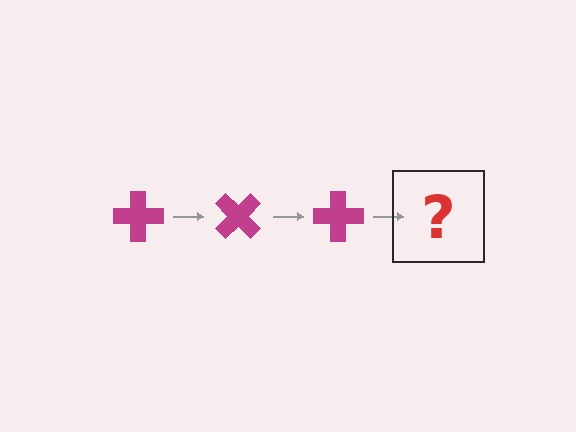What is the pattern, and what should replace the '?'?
The pattern is that the cross rotates 45 degrees each step. The '?' should be a magenta cross rotated 135 degrees.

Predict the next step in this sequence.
The next step is a magenta cross rotated 135 degrees.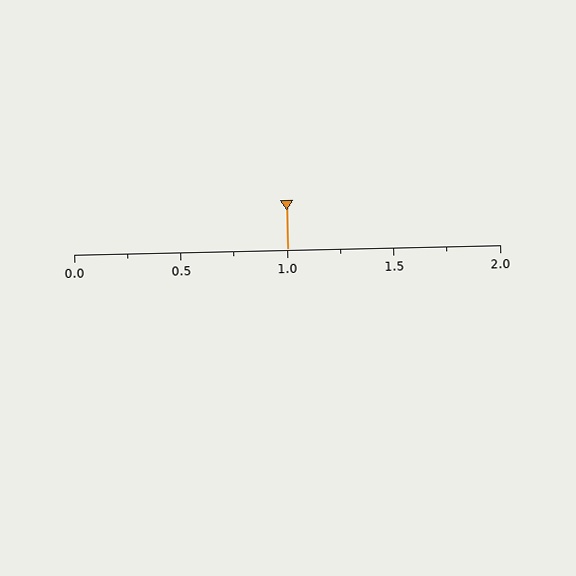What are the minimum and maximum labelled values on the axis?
The axis runs from 0.0 to 2.0.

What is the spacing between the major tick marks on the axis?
The major ticks are spaced 0.5 apart.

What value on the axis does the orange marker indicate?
The marker indicates approximately 1.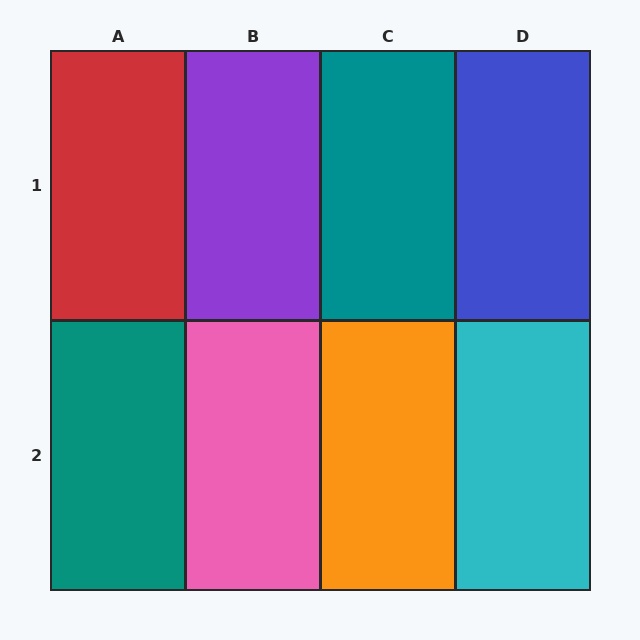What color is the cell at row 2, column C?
Orange.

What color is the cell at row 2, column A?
Teal.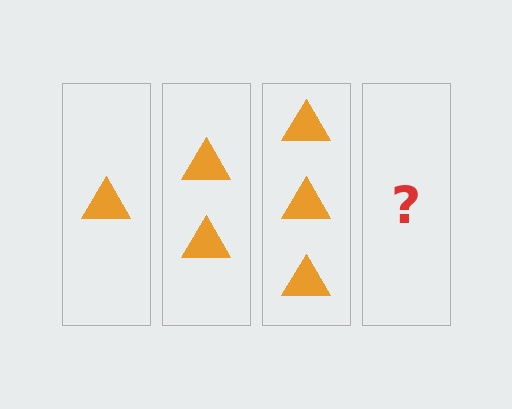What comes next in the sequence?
The next element should be 4 triangles.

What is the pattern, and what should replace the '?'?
The pattern is that each step adds one more triangle. The '?' should be 4 triangles.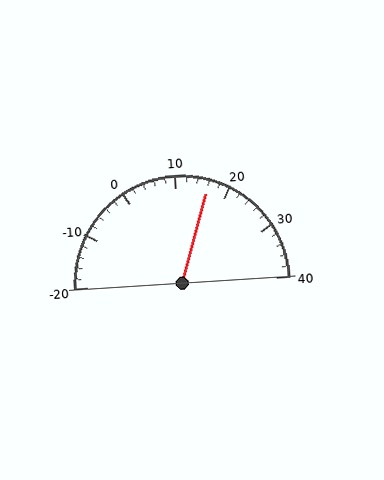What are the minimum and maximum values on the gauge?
The gauge ranges from -20 to 40.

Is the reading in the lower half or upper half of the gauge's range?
The reading is in the upper half of the range (-20 to 40).